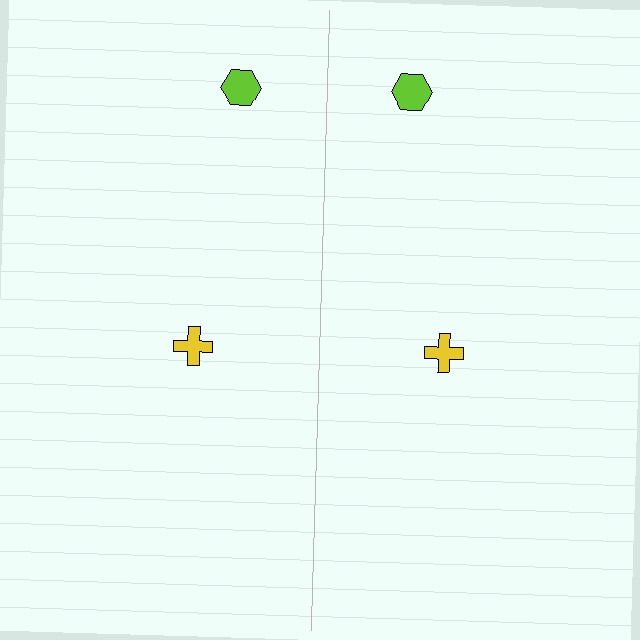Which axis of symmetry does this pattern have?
The pattern has a vertical axis of symmetry running through the center of the image.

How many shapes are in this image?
There are 4 shapes in this image.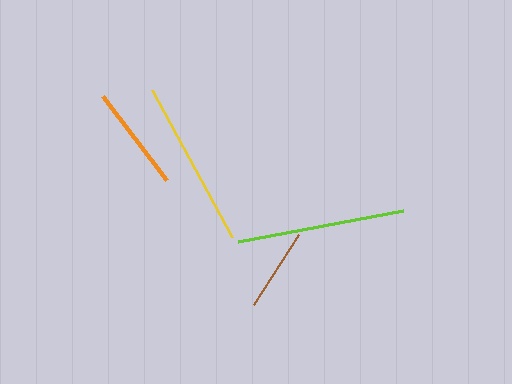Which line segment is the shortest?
The brown line is the shortest at approximately 84 pixels.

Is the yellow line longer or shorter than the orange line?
The yellow line is longer than the orange line.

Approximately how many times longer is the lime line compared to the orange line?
The lime line is approximately 1.6 times the length of the orange line.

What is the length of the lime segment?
The lime segment is approximately 169 pixels long.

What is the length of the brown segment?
The brown segment is approximately 84 pixels long.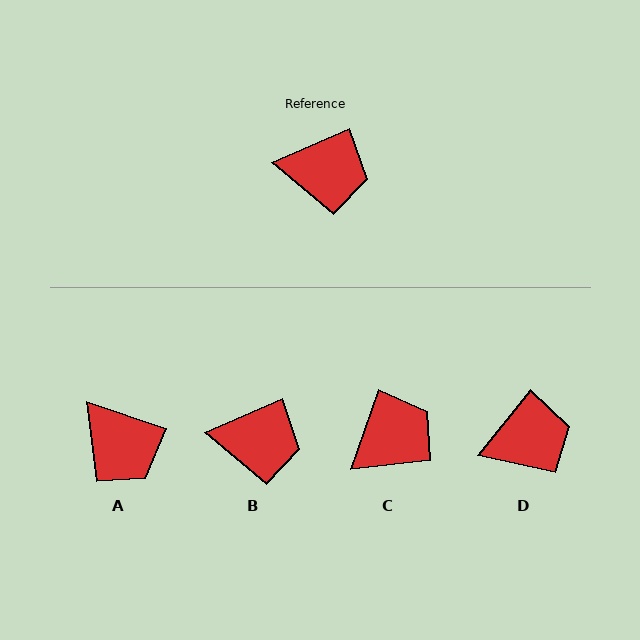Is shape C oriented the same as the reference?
No, it is off by about 47 degrees.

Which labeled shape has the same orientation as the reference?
B.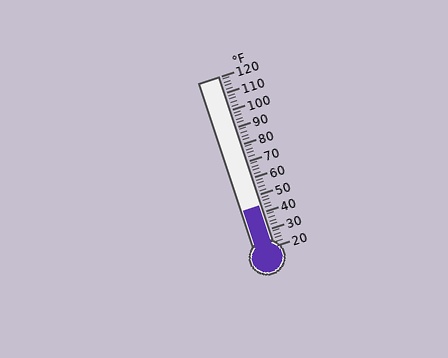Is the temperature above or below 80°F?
The temperature is below 80°F.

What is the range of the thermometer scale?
The thermometer scale ranges from 20°F to 120°F.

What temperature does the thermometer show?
The thermometer shows approximately 44°F.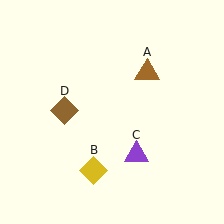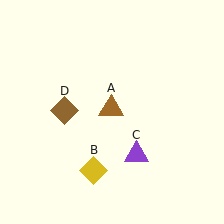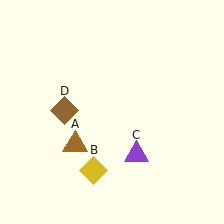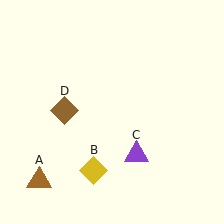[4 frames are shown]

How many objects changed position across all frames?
1 object changed position: brown triangle (object A).